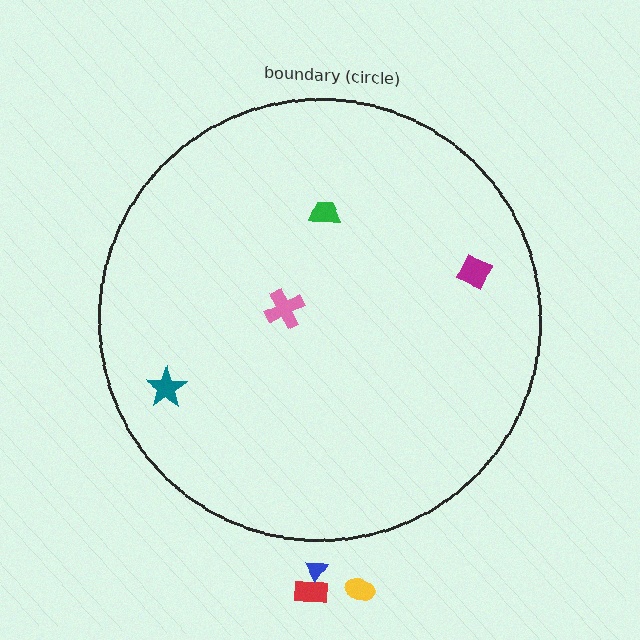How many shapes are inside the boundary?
4 inside, 3 outside.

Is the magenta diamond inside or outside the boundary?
Inside.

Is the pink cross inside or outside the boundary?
Inside.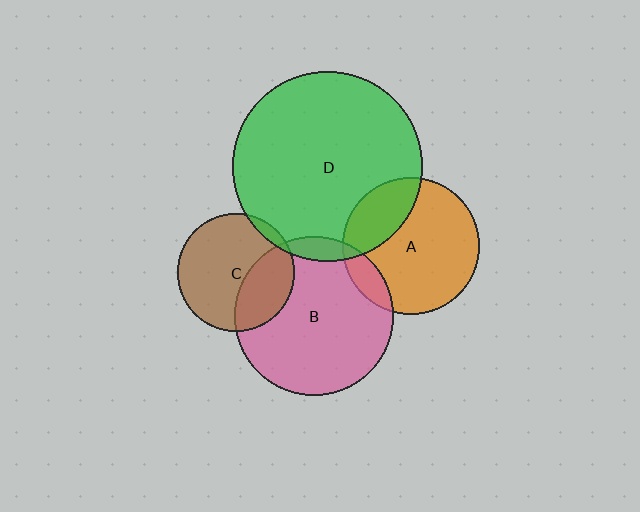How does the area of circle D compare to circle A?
Approximately 1.9 times.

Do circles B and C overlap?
Yes.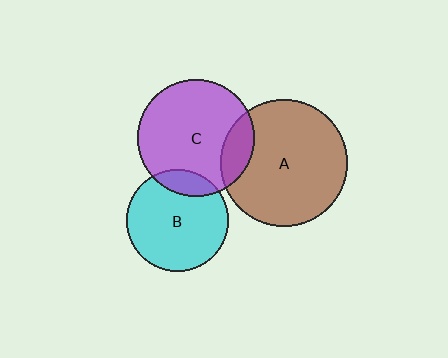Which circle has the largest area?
Circle A (brown).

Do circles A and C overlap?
Yes.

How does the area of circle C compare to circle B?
Approximately 1.3 times.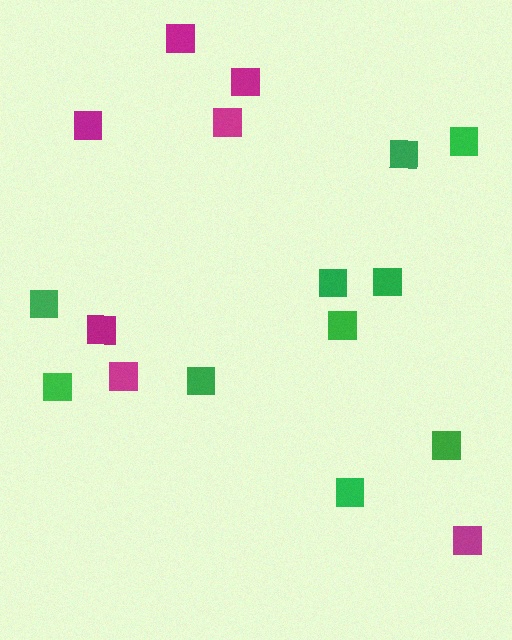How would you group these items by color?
There are 2 groups: one group of green squares (10) and one group of magenta squares (7).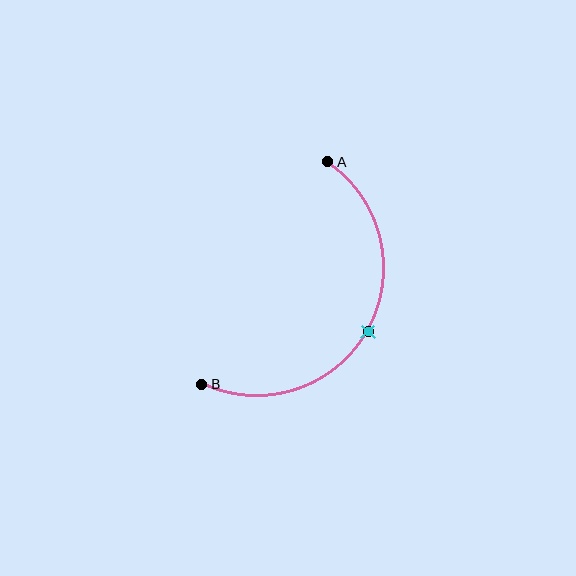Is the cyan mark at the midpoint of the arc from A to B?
Yes. The cyan mark lies on the arc at equal arc-length from both A and B — it is the arc midpoint.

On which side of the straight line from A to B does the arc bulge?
The arc bulges to the right of the straight line connecting A and B.